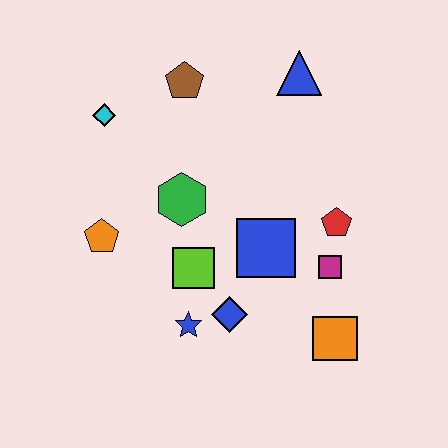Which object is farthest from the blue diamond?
The blue triangle is farthest from the blue diamond.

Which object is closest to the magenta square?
The red pentagon is closest to the magenta square.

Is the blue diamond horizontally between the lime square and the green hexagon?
No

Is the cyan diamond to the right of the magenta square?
No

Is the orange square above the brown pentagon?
No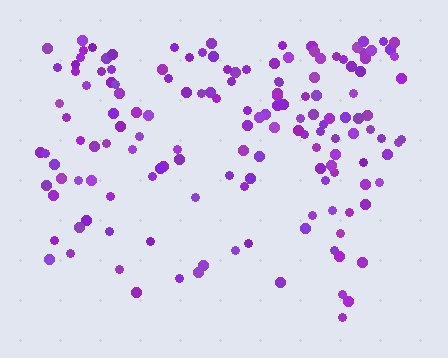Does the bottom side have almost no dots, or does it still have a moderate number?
Still a moderate number, just noticeably fewer than the top.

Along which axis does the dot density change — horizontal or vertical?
Vertical.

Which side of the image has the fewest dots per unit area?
The bottom.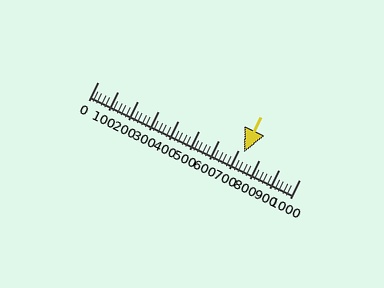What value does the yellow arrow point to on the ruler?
The yellow arrow points to approximately 726.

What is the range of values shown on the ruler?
The ruler shows values from 0 to 1000.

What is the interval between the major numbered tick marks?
The major tick marks are spaced 100 units apart.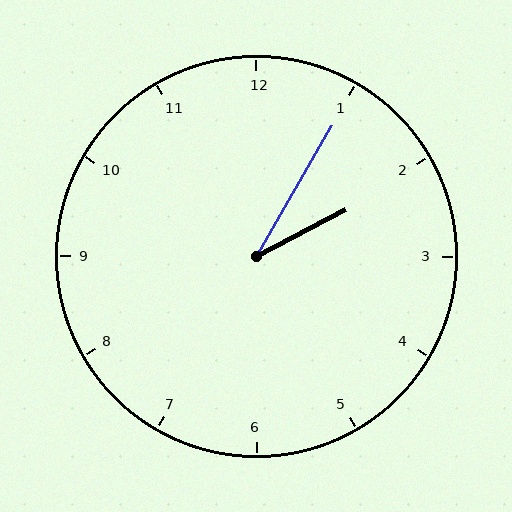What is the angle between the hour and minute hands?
Approximately 32 degrees.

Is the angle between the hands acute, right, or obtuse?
It is acute.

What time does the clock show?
2:05.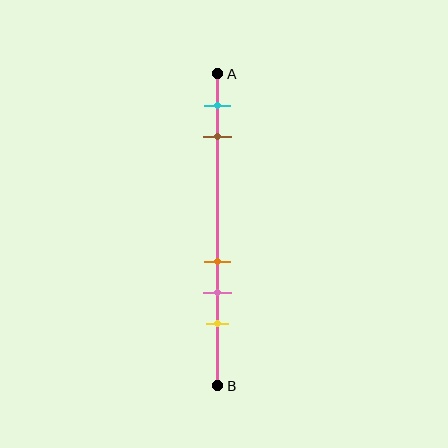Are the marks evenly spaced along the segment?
No, the marks are not evenly spaced.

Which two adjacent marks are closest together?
The orange and pink marks are the closest adjacent pair.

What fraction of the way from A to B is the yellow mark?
The yellow mark is approximately 80% (0.8) of the way from A to B.